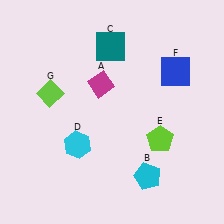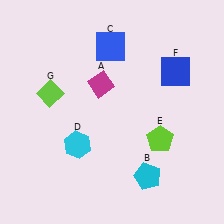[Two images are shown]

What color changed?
The square (C) changed from teal in Image 1 to blue in Image 2.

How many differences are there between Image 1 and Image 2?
There is 1 difference between the two images.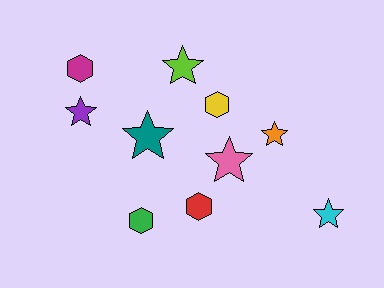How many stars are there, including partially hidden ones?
There are 6 stars.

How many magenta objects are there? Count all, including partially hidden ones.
There is 1 magenta object.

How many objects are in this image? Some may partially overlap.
There are 10 objects.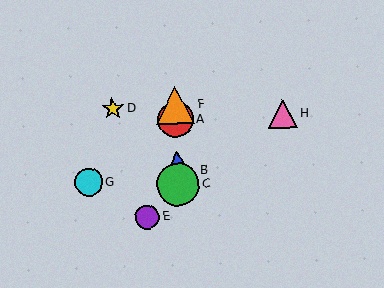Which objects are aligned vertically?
Objects A, B, C, F are aligned vertically.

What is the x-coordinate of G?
Object G is at x≈89.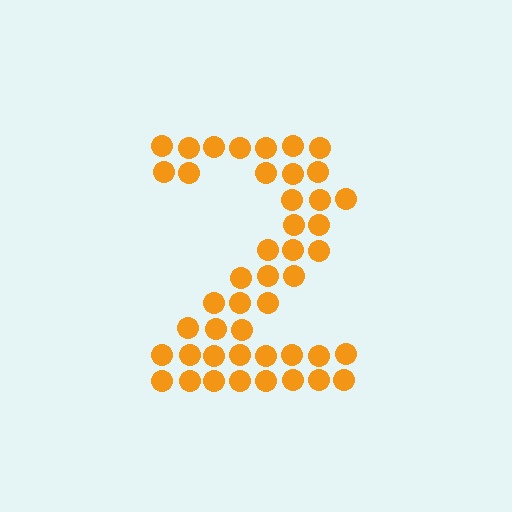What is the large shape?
The large shape is the digit 2.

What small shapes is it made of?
It is made of small circles.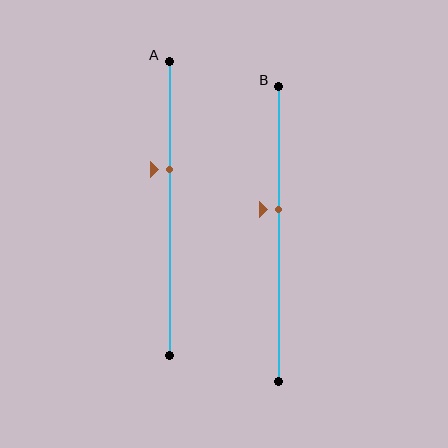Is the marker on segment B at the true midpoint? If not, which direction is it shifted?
No, the marker on segment B is shifted upward by about 9% of the segment length.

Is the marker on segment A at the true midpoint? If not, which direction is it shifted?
No, the marker on segment A is shifted upward by about 13% of the segment length.